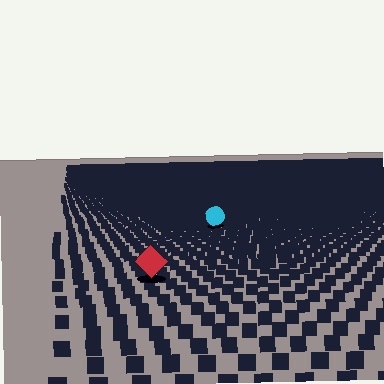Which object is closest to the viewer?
The red diamond is closest. The texture marks near it are larger and more spread out.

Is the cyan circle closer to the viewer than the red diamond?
No. The red diamond is closer — you can tell from the texture gradient: the ground texture is coarser near it.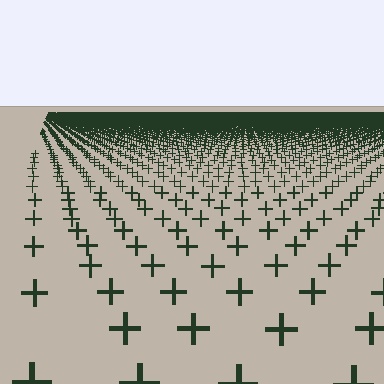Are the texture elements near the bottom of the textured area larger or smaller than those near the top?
Larger. Near the bottom, elements are closer to the viewer and appear at a bigger on-screen size.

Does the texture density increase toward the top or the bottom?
Density increases toward the top.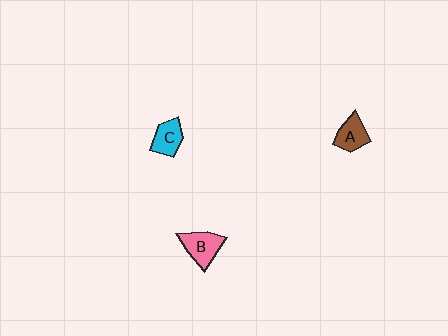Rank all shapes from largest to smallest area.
From largest to smallest: B (pink), A (brown), C (cyan).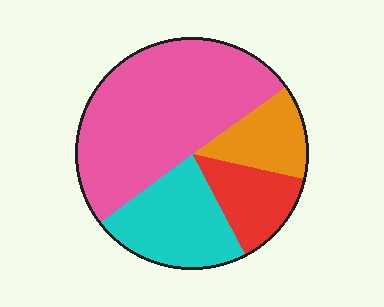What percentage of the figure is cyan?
Cyan takes up about one fifth (1/5) of the figure.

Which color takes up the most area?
Pink, at roughly 50%.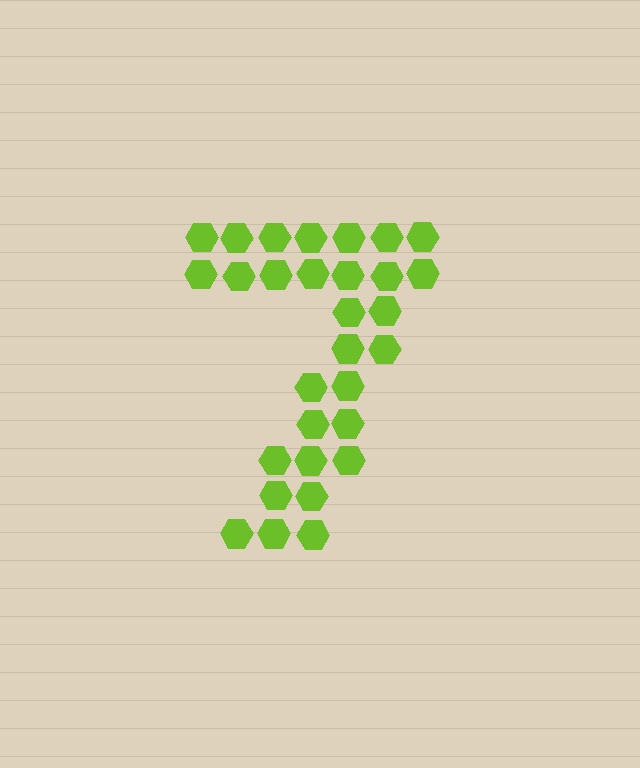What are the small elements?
The small elements are hexagons.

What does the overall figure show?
The overall figure shows the digit 7.